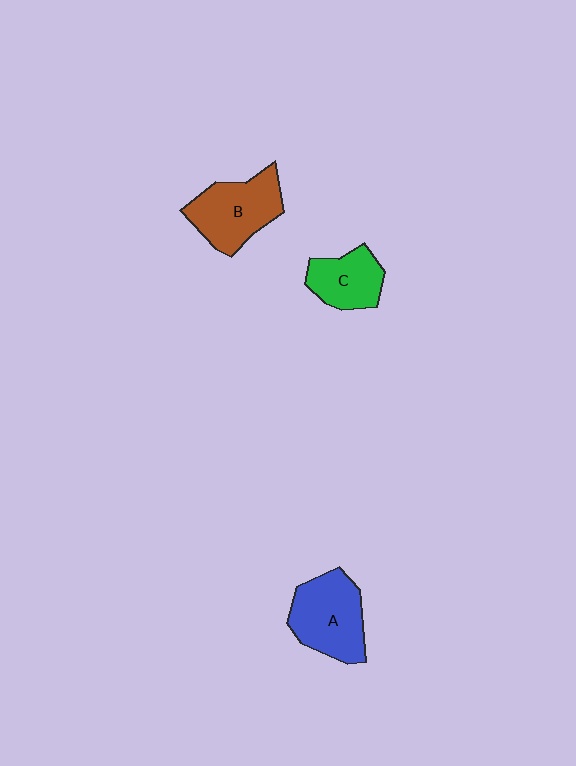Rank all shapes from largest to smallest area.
From largest to smallest: A (blue), B (brown), C (green).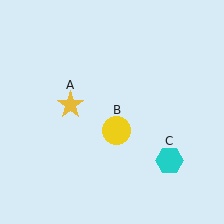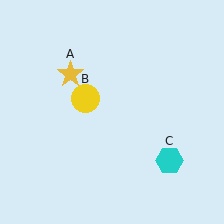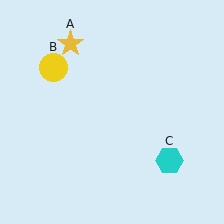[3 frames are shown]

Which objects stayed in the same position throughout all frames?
Cyan hexagon (object C) remained stationary.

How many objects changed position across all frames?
2 objects changed position: yellow star (object A), yellow circle (object B).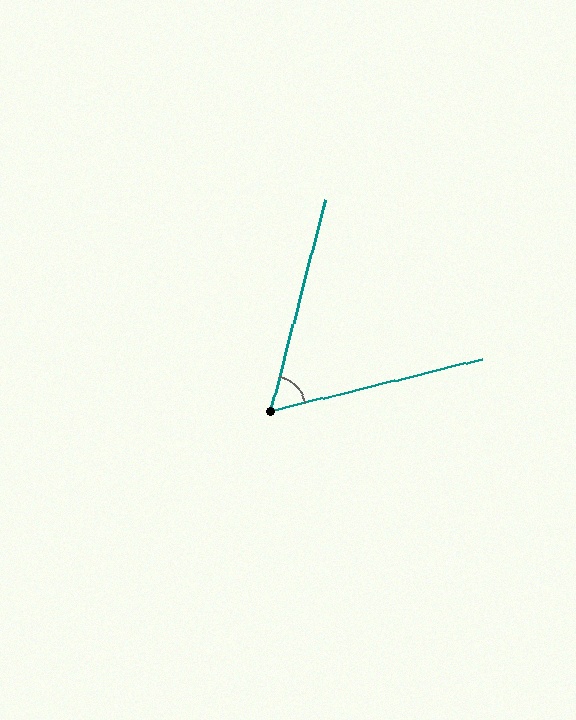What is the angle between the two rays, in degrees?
Approximately 62 degrees.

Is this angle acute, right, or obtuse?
It is acute.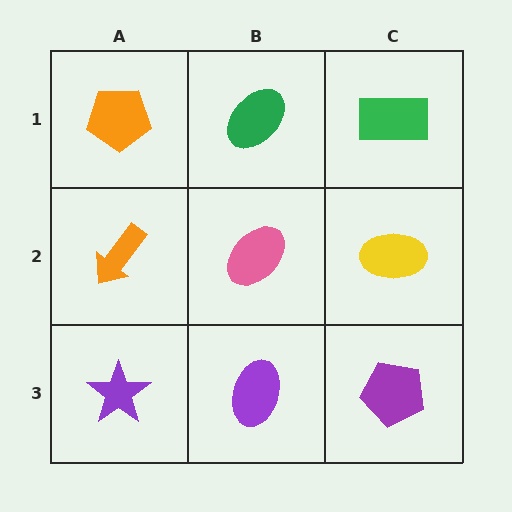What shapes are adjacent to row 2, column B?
A green ellipse (row 1, column B), a purple ellipse (row 3, column B), an orange arrow (row 2, column A), a yellow ellipse (row 2, column C).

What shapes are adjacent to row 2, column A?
An orange pentagon (row 1, column A), a purple star (row 3, column A), a pink ellipse (row 2, column B).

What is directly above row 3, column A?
An orange arrow.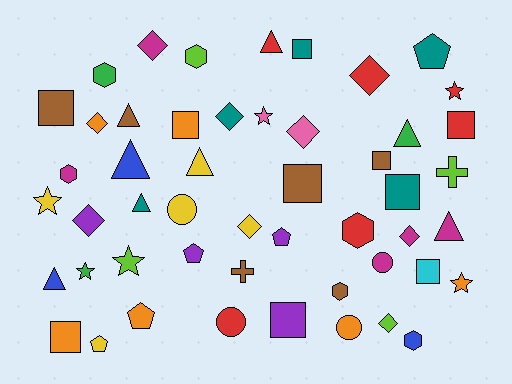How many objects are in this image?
There are 50 objects.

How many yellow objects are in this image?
There are 5 yellow objects.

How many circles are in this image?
There are 4 circles.